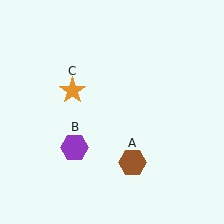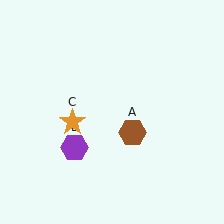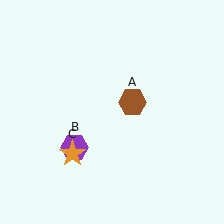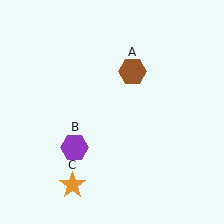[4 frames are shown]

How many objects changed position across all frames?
2 objects changed position: brown hexagon (object A), orange star (object C).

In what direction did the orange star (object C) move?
The orange star (object C) moved down.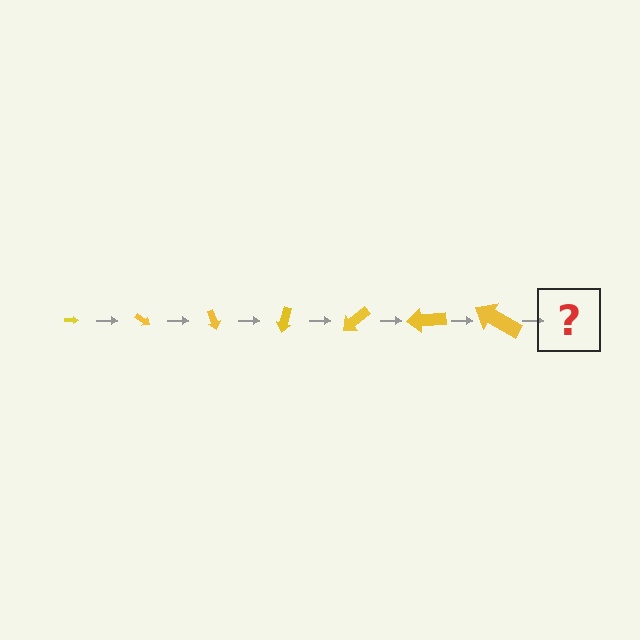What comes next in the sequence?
The next element should be an arrow, larger than the previous one and rotated 245 degrees from the start.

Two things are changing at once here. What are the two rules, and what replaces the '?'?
The two rules are that the arrow grows larger each step and it rotates 35 degrees each step. The '?' should be an arrow, larger than the previous one and rotated 245 degrees from the start.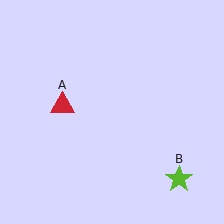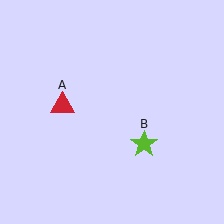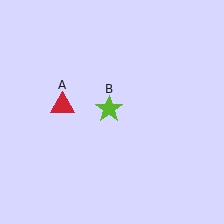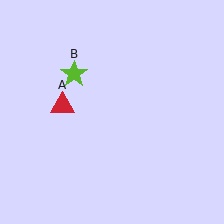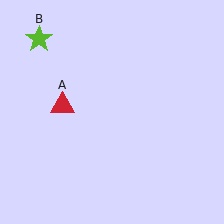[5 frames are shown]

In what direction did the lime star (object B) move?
The lime star (object B) moved up and to the left.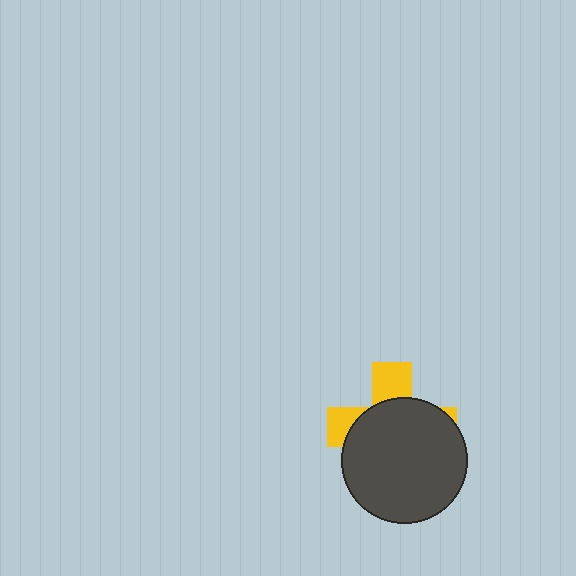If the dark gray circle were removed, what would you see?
You would see the complete yellow cross.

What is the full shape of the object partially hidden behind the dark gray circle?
The partially hidden object is a yellow cross.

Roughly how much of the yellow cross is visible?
A small part of it is visible (roughly 30%).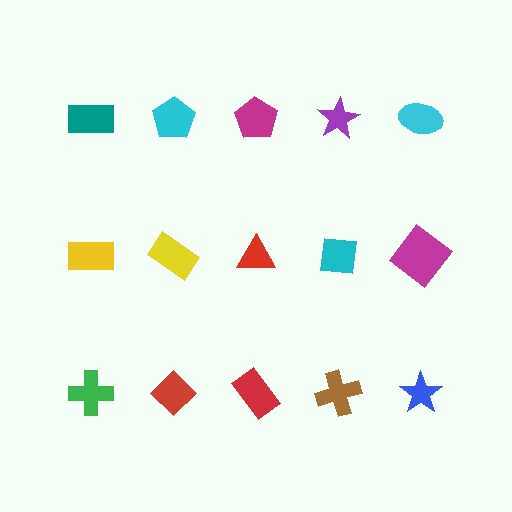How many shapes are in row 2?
5 shapes.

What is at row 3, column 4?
A brown cross.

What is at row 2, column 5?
A magenta diamond.